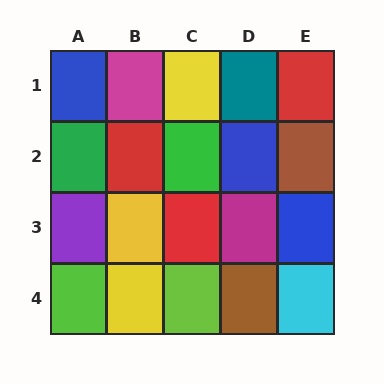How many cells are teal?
1 cell is teal.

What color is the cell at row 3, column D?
Magenta.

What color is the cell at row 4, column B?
Yellow.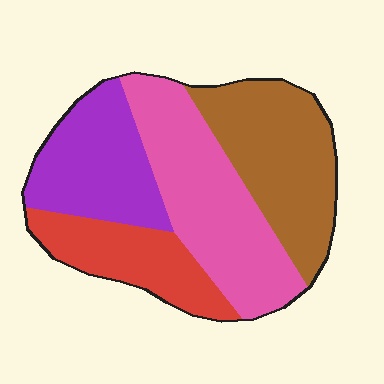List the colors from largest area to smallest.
From largest to smallest: pink, brown, purple, red.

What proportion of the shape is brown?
Brown covers roughly 30% of the shape.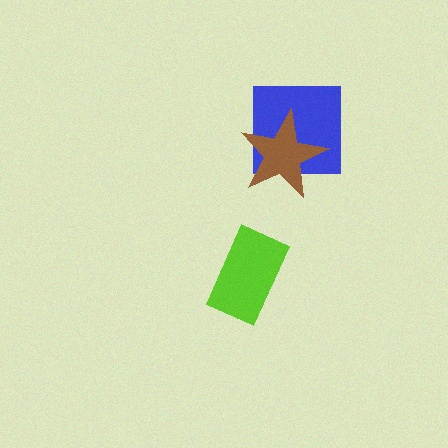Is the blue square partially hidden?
Yes, it is partially covered by another shape.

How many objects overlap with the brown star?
1 object overlaps with the brown star.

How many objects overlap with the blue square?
1 object overlaps with the blue square.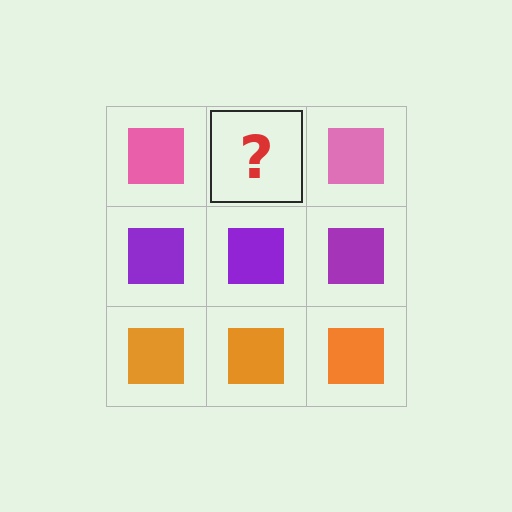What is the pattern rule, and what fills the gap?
The rule is that each row has a consistent color. The gap should be filled with a pink square.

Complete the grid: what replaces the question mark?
The question mark should be replaced with a pink square.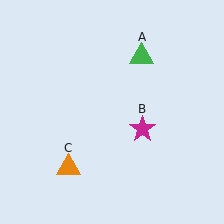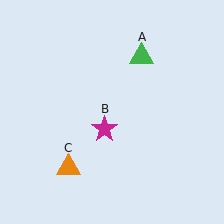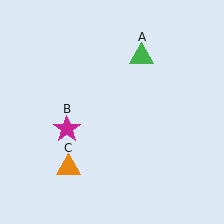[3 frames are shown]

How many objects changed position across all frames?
1 object changed position: magenta star (object B).